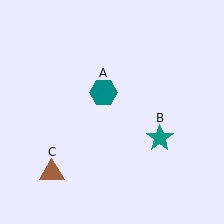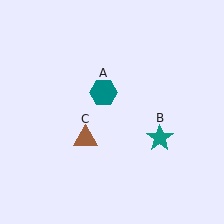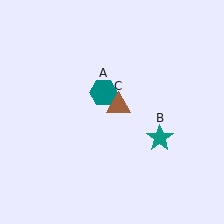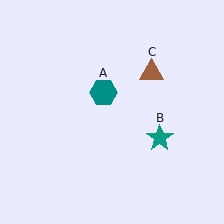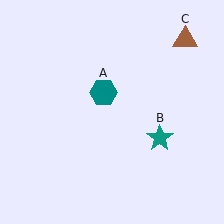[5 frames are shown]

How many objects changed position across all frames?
1 object changed position: brown triangle (object C).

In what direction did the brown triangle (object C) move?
The brown triangle (object C) moved up and to the right.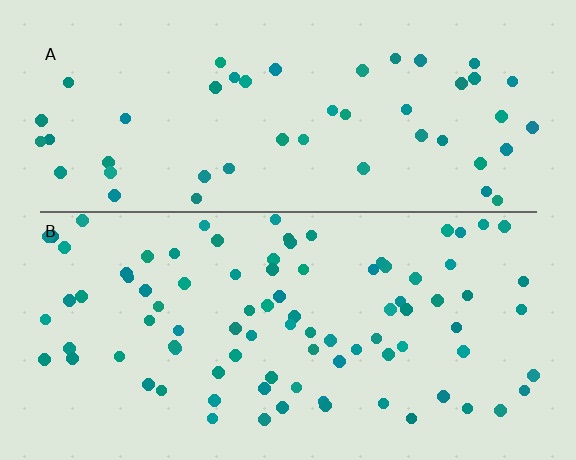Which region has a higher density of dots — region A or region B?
B (the bottom).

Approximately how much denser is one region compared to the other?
Approximately 1.8× — region B over region A.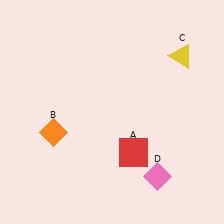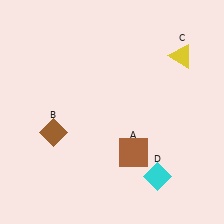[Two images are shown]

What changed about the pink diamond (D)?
In Image 1, D is pink. In Image 2, it changed to cyan.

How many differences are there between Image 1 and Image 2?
There are 3 differences between the two images.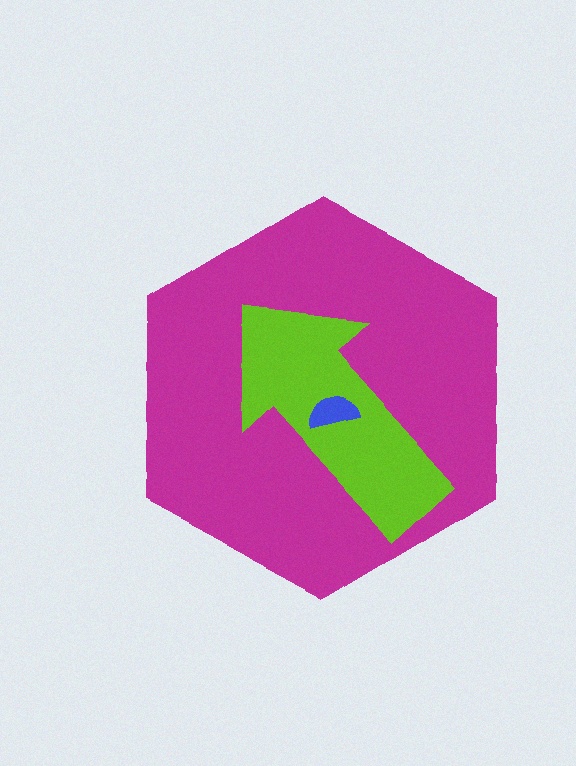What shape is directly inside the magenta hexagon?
The lime arrow.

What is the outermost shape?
The magenta hexagon.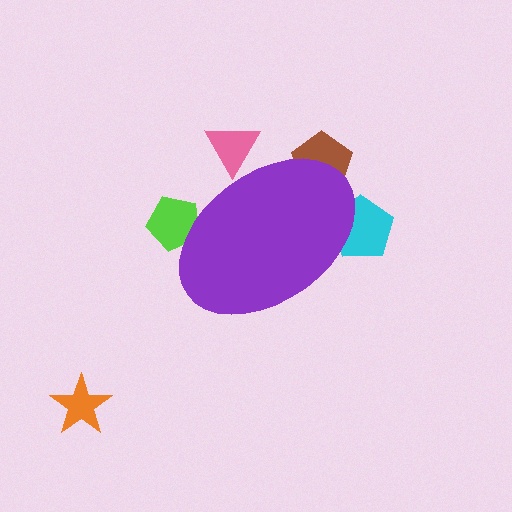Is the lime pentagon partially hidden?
Yes, the lime pentagon is partially hidden behind the purple ellipse.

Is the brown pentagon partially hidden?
Yes, the brown pentagon is partially hidden behind the purple ellipse.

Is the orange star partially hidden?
No, the orange star is fully visible.